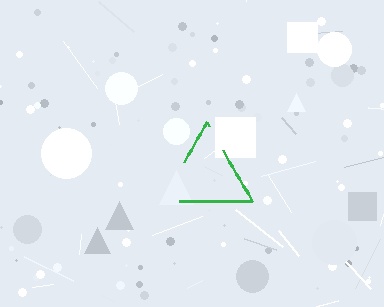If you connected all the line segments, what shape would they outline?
They would outline a triangle.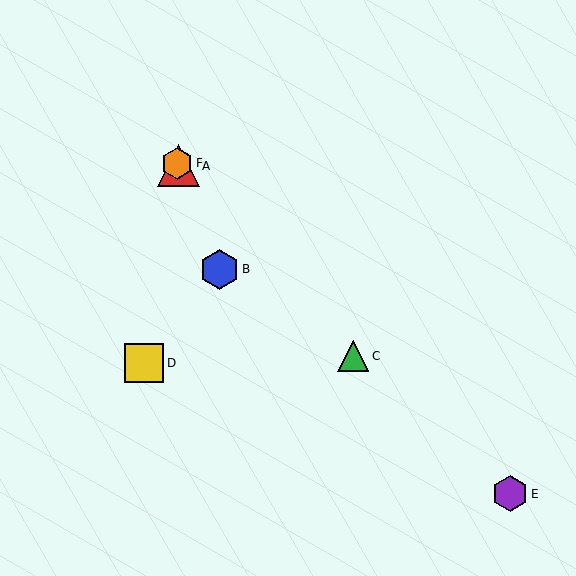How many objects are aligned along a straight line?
3 objects (A, B, F) are aligned along a straight line.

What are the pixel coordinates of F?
Object F is at (177, 163).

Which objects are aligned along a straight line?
Objects A, B, F are aligned along a straight line.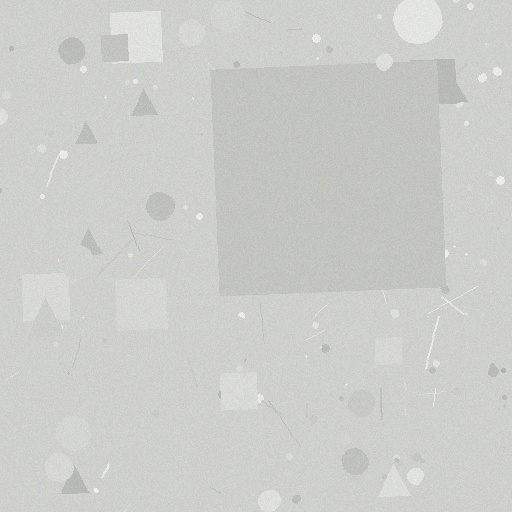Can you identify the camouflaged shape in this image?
The camouflaged shape is a square.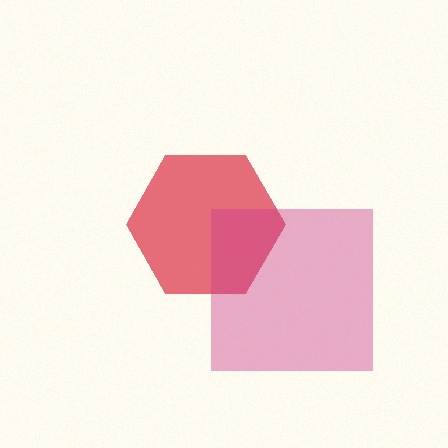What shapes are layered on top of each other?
The layered shapes are: a red hexagon, a magenta square.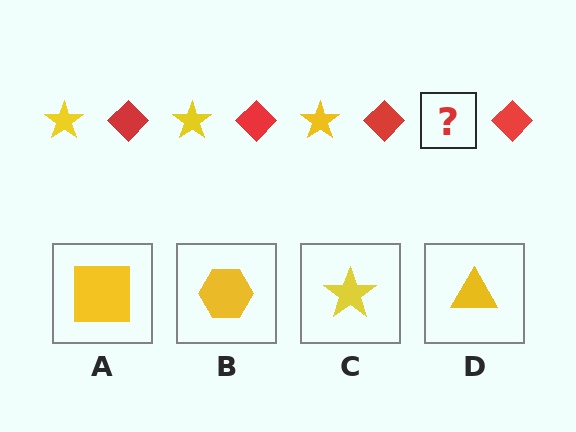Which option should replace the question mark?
Option C.